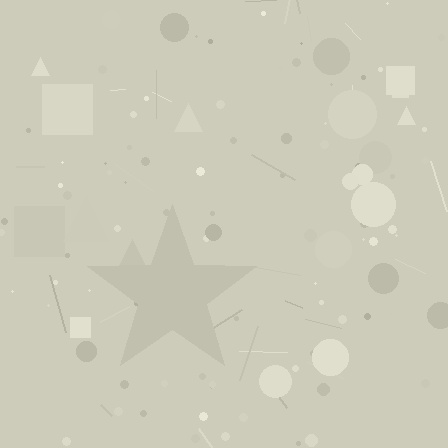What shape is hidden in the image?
A star is hidden in the image.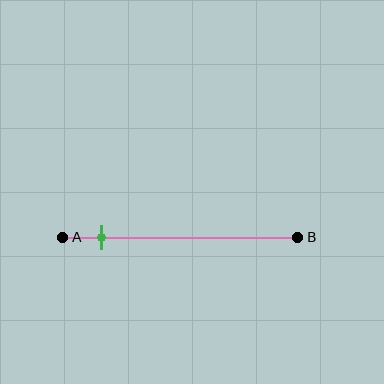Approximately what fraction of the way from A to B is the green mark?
The green mark is approximately 15% of the way from A to B.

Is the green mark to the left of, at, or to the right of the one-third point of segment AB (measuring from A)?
The green mark is to the left of the one-third point of segment AB.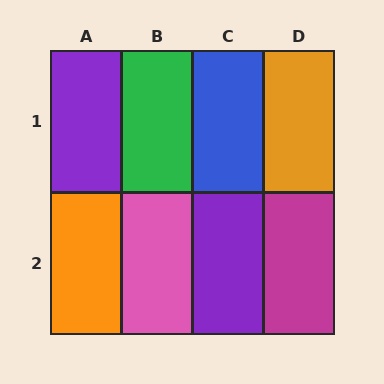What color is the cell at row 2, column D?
Magenta.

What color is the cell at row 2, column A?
Orange.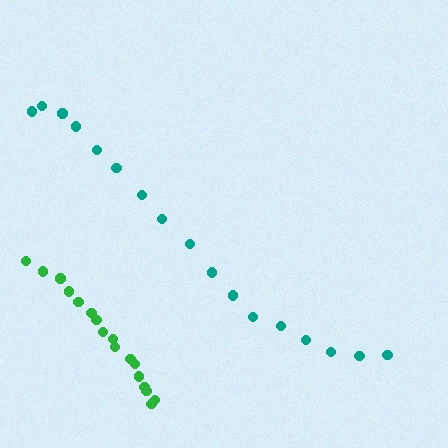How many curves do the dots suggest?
There are 2 distinct paths.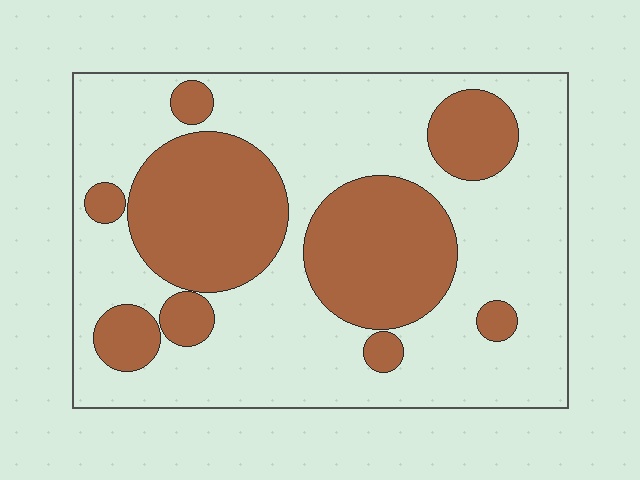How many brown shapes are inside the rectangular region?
9.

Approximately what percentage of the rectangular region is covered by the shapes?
Approximately 35%.